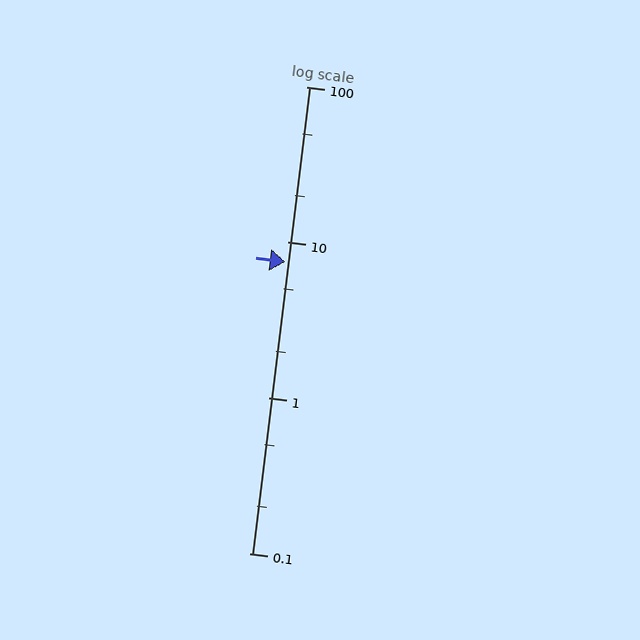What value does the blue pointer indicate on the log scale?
The pointer indicates approximately 7.5.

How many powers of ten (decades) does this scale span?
The scale spans 3 decades, from 0.1 to 100.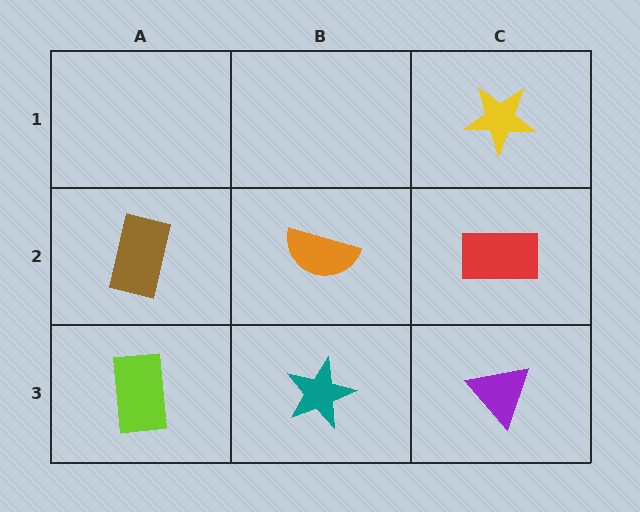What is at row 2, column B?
An orange semicircle.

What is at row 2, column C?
A red rectangle.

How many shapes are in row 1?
1 shape.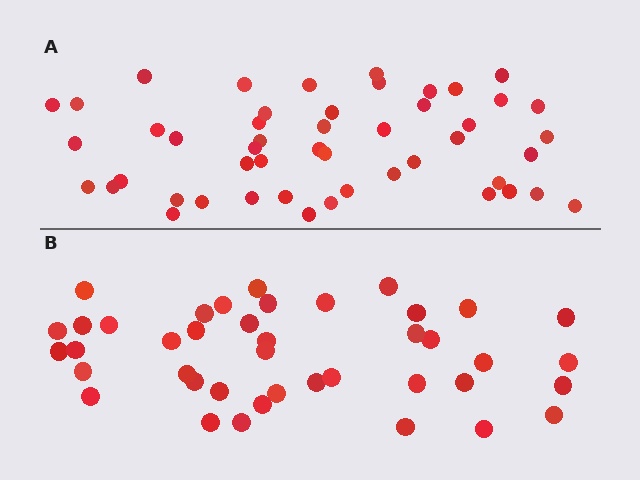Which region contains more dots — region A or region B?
Region A (the top region) has more dots.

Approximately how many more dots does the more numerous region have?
Region A has roughly 8 or so more dots than region B.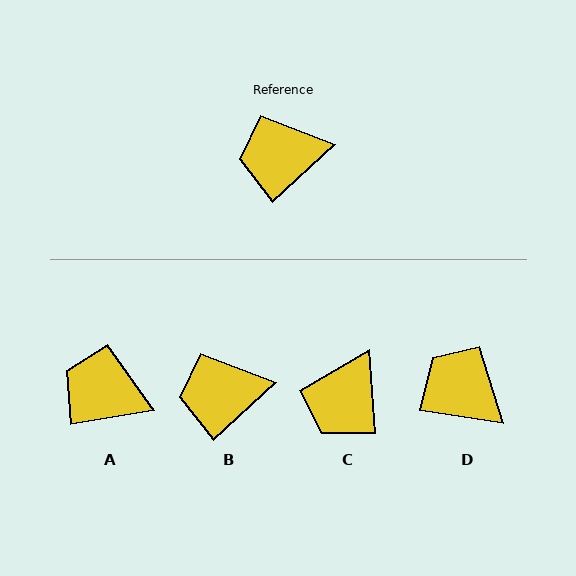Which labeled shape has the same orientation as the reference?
B.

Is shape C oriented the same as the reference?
No, it is off by about 52 degrees.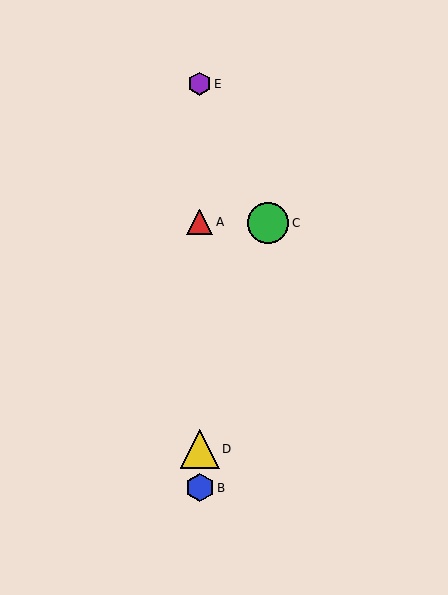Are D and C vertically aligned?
No, D is at x≈200 and C is at x≈268.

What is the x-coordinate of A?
Object A is at x≈200.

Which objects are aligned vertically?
Objects A, B, D, E are aligned vertically.